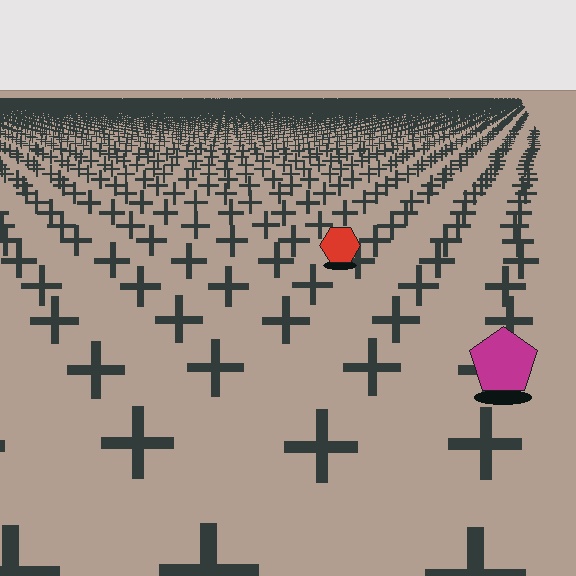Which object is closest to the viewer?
The magenta pentagon is closest. The texture marks near it are larger and more spread out.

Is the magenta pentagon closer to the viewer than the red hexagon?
Yes. The magenta pentagon is closer — you can tell from the texture gradient: the ground texture is coarser near it.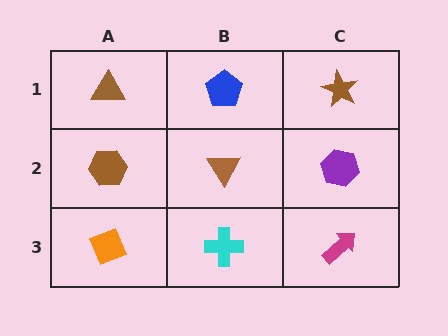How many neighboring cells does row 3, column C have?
2.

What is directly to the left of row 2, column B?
A brown hexagon.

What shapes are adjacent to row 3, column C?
A purple hexagon (row 2, column C), a cyan cross (row 3, column B).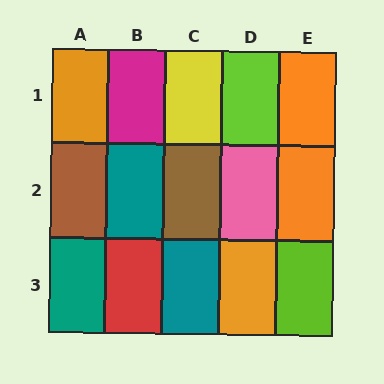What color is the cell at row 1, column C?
Yellow.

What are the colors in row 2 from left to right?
Brown, teal, brown, pink, orange.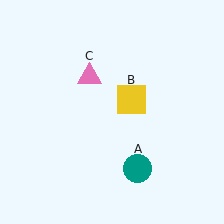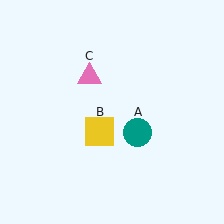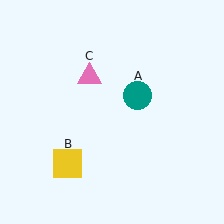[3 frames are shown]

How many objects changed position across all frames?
2 objects changed position: teal circle (object A), yellow square (object B).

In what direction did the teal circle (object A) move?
The teal circle (object A) moved up.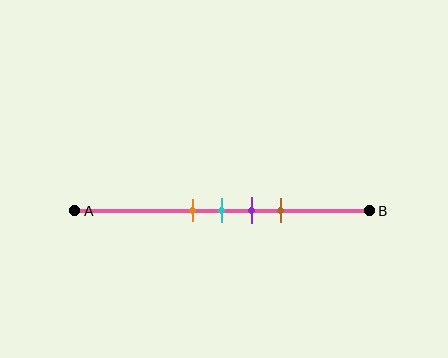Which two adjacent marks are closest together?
The orange and cyan marks are the closest adjacent pair.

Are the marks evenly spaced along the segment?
Yes, the marks are approximately evenly spaced.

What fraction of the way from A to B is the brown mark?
The brown mark is approximately 70% (0.7) of the way from A to B.